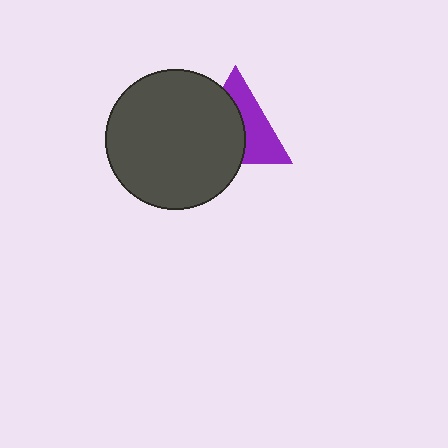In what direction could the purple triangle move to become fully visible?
The purple triangle could move right. That would shift it out from behind the dark gray circle entirely.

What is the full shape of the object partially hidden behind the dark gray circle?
The partially hidden object is a purple triangle.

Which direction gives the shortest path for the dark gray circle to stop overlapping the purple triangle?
Moving left gives the shortest separation.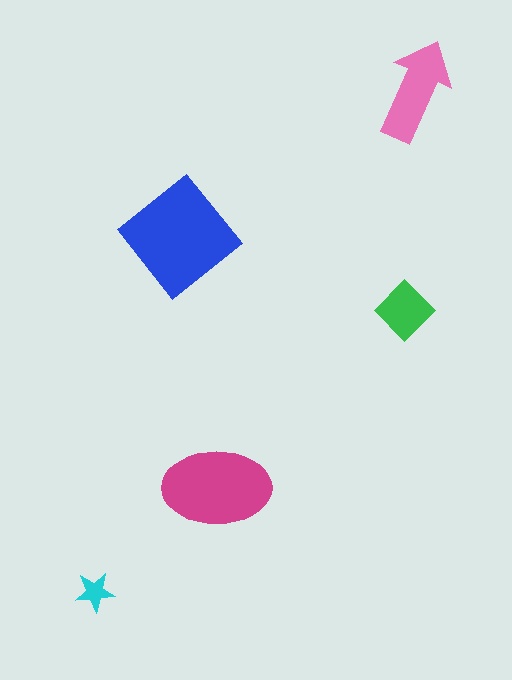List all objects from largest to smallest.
The blue diamond, the magenta ellipse, the pink arrow, the green diamond, the cyan star.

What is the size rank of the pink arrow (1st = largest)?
3rd.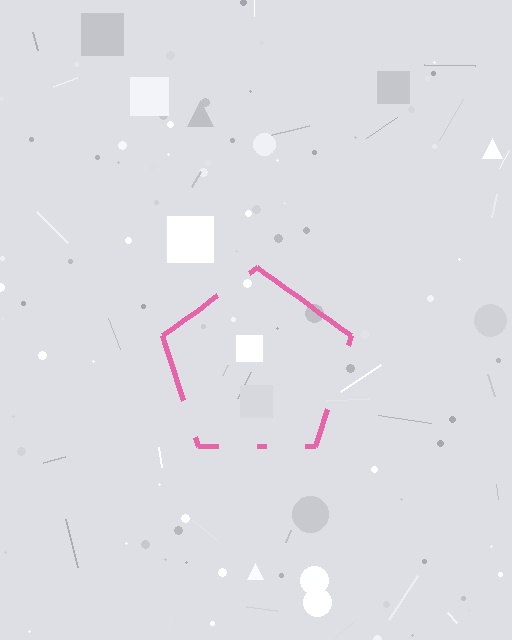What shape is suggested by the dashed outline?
The dashed outline suggests a pentagon.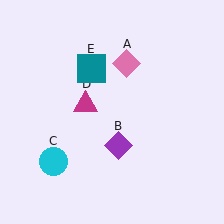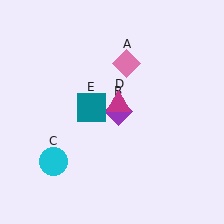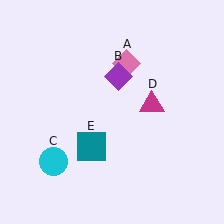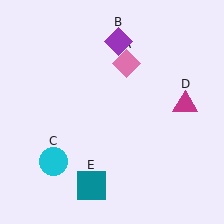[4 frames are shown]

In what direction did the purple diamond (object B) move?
The purple diamond (object B) moved up.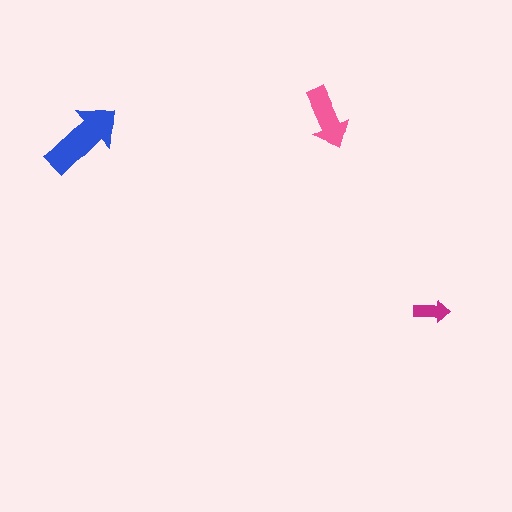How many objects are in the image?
There are 3 objects in the image.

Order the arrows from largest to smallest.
the blue one, the pink one, the magenta one.